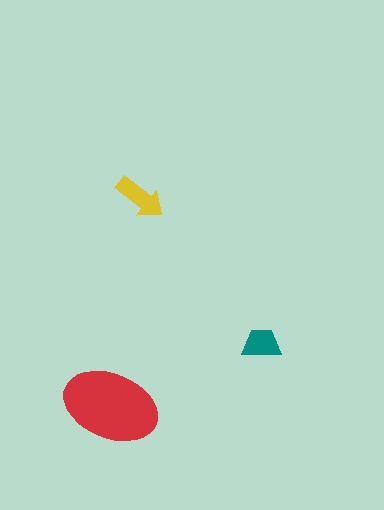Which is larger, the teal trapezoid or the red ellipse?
The red ellipse.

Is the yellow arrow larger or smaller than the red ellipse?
Smaller.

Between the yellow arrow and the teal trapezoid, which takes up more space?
The yellow arrow.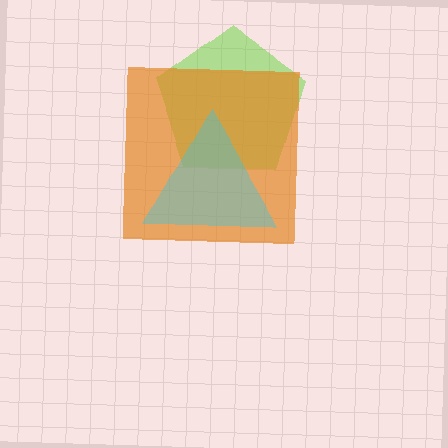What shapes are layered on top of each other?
The layered shapes are: a lime pentagon, an orange square, a cyan triangle.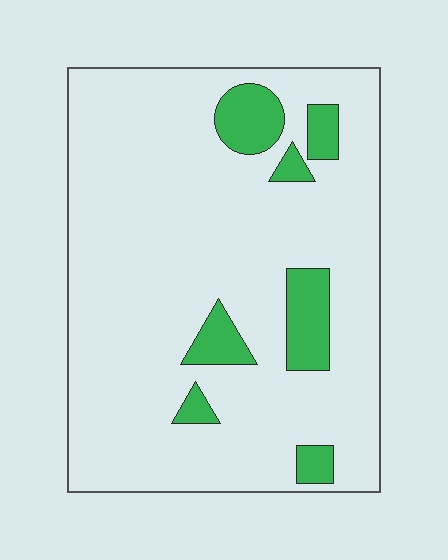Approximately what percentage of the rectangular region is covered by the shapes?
Approximately 10%.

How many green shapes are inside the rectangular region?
7.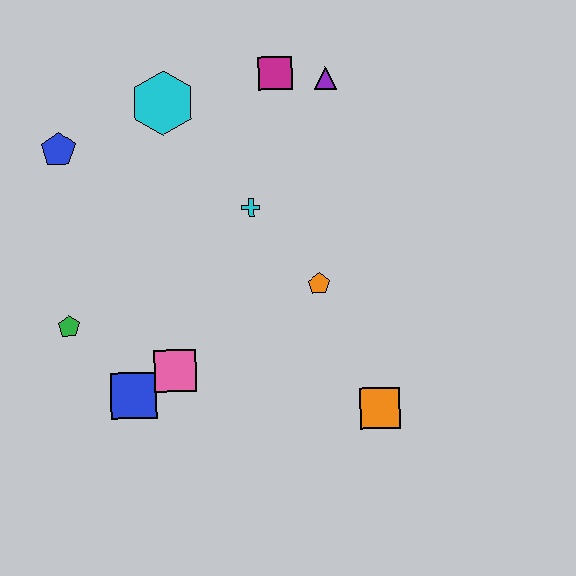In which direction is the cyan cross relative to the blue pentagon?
The cyan cross is to the right of the blue pentagon.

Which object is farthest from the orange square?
The blue pentagon is farthest from the orange square.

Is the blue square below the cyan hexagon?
Yes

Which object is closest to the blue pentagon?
The cyan hexagon is closest to the blue pentagon.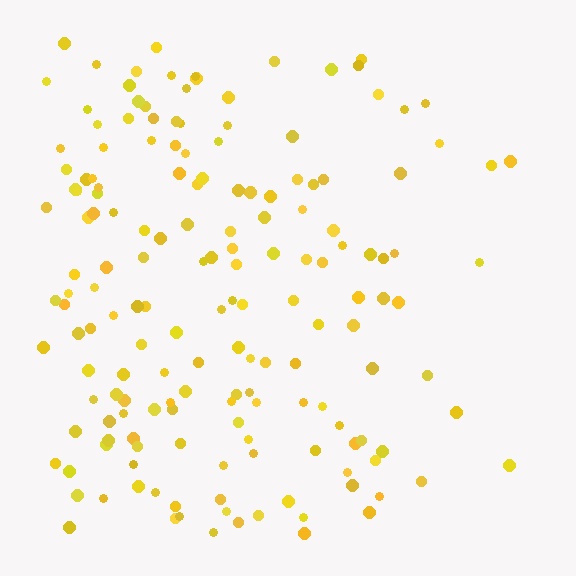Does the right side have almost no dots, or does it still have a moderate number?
Still a moderate number, just noticeably fewer than the left.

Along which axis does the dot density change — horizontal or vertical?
Horizontal.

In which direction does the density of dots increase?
From right to left, with the left side densest.